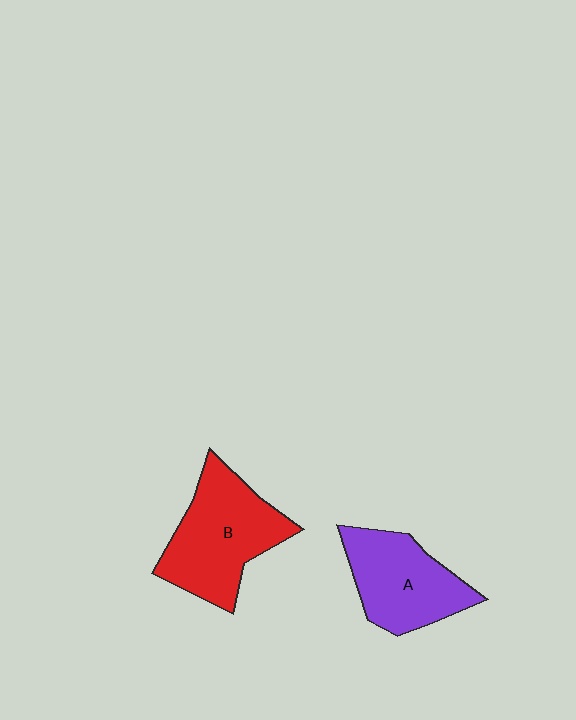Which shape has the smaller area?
Shape A (purple).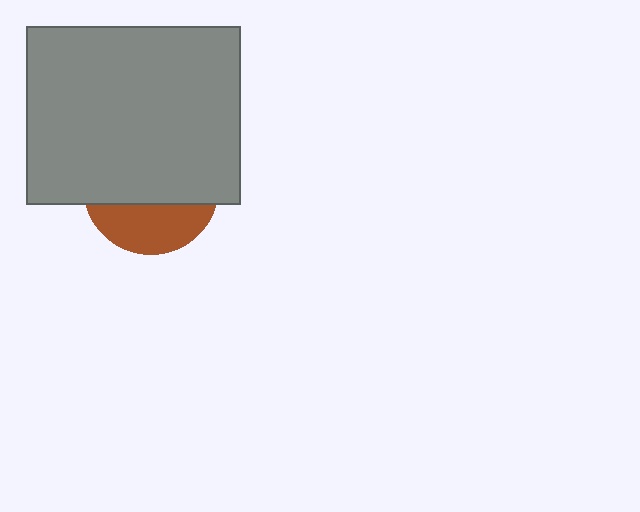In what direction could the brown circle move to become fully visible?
The brown circle could move down. That would shift it out from behind the gray rectangle entirely.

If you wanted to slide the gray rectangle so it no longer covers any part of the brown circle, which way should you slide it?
Slide it up — that is the most direct way to separate the two shapes.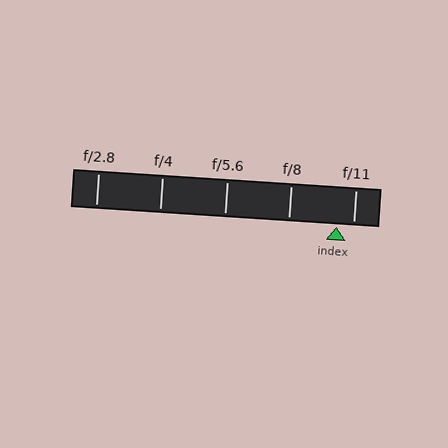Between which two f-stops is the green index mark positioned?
The index mark is between f/8 and f/11.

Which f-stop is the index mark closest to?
The index mark is closest to f/11.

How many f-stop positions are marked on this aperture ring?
There are 5 f-stop positions marked.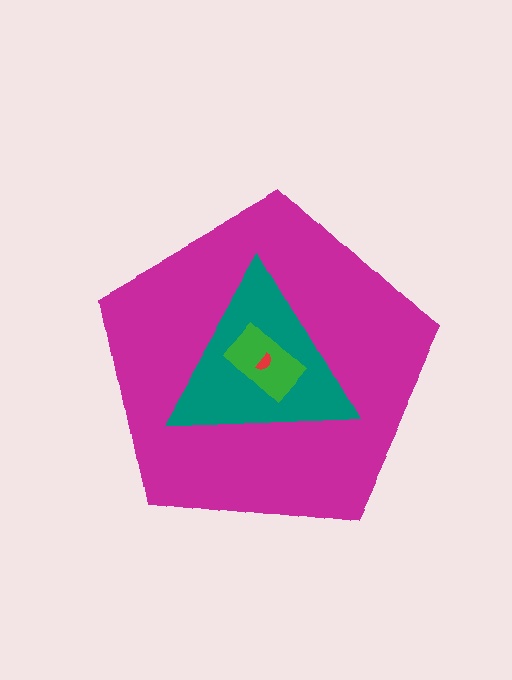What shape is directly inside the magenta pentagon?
The teal triangle.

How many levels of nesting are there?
4.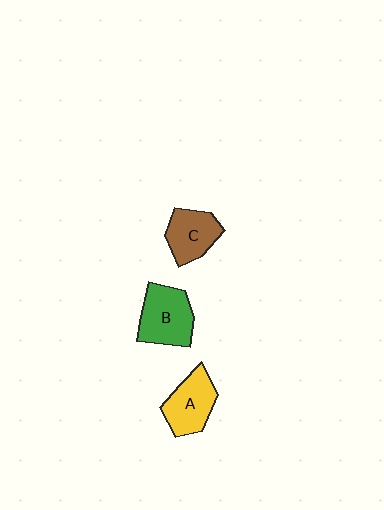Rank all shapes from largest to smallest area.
From largest to smallest: B (green), A (yellow), C (brown).